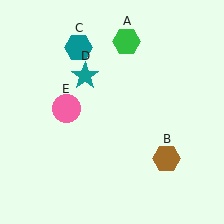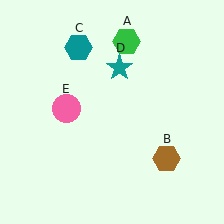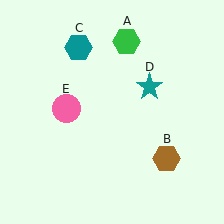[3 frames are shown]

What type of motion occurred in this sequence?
The teal star (object D) rotated clockwise around the center of the scene.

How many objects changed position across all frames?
1 object changed position: teal star (object D).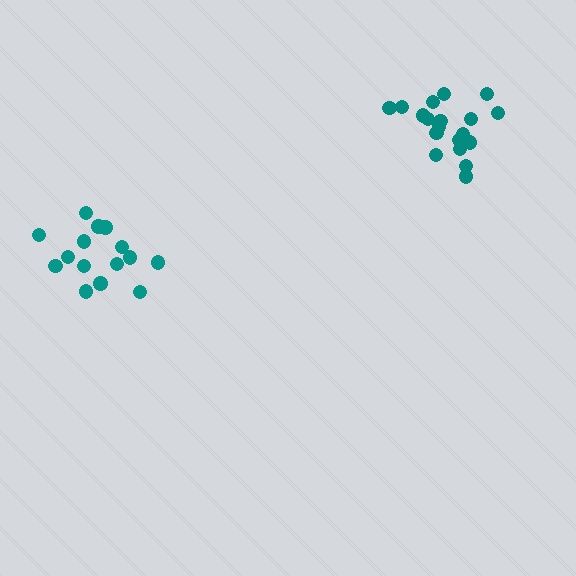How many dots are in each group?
Group 1: 19 dots, Group 2: 15 dots (34 total).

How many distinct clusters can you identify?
There are 2 distinct clusters.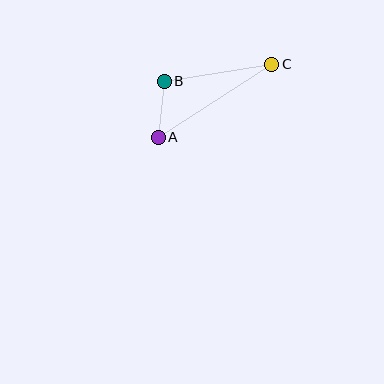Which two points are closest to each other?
Points A and B are closest to each other.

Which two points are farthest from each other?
Points A and C are farthest from each other.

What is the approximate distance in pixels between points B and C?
The distance between B and C is approximately 109 pixels.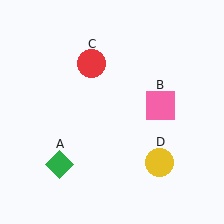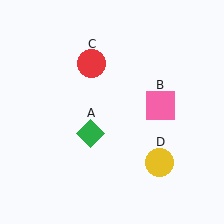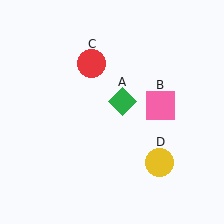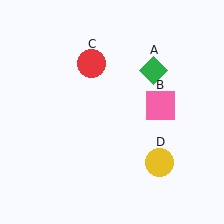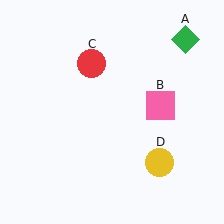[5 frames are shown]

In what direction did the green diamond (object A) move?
The green diamond (object A) moved up and to the right.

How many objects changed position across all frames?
1 object changed position: green diamond (object A).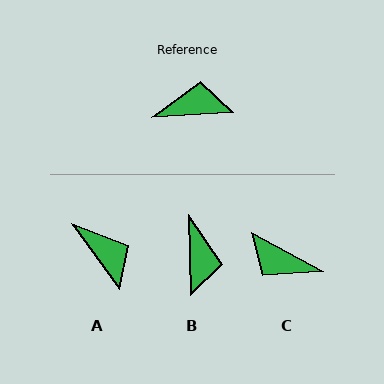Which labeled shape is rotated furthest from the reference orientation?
C, about 147 degrees away.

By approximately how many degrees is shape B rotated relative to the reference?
Approximately 93 degrees clockwise.